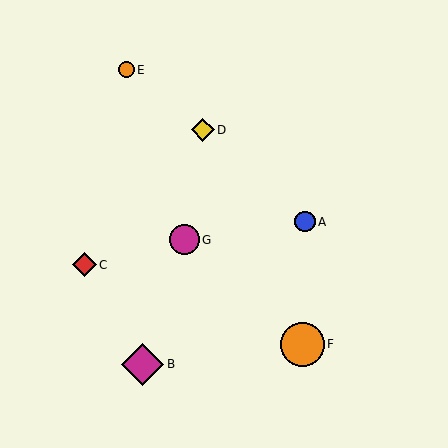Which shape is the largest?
The orange circle (labeled F) is the largest.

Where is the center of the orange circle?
The center of the orange circle is at (126, 70).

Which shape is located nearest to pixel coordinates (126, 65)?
The orange circle (labeled E) at (126, 70) is nearest to that location.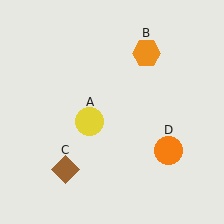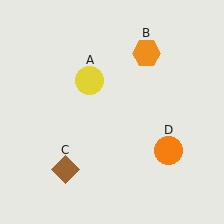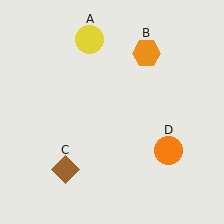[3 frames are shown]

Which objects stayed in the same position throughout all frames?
Orange hexagon (object B) and brown diamond (object C) and orange circle (object D) remained stationary.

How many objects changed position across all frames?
1 object changed position: yellow circle (object A).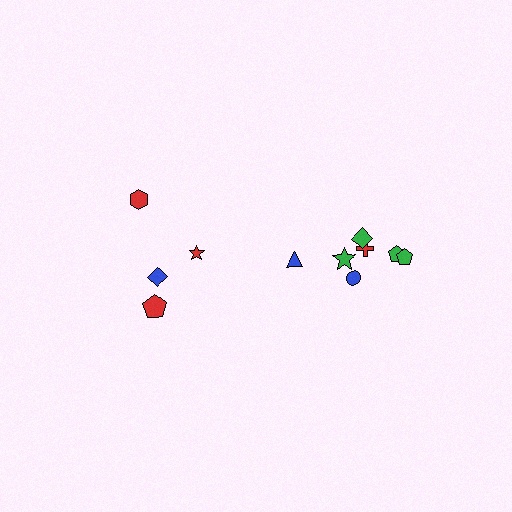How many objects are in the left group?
There are 4 objects.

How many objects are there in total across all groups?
There are 11 objects.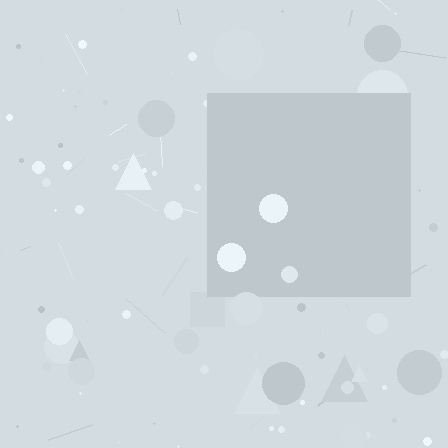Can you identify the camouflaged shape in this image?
The camouflaged shape is a square.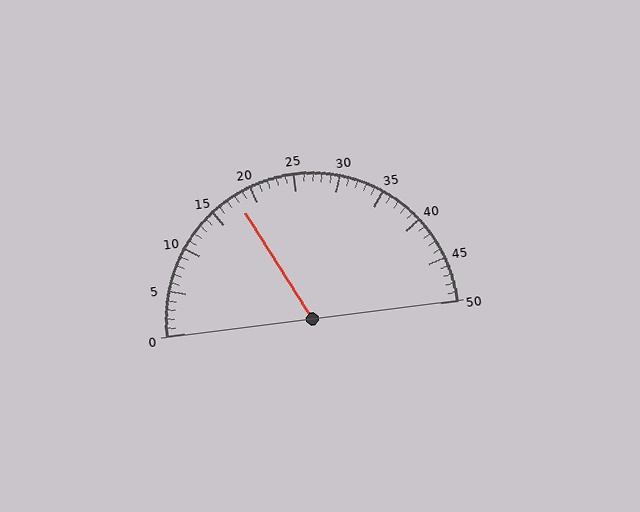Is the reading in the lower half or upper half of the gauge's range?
The reading is in the lower half of the range (0 to 50).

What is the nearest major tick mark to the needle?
The nearest major tick mark is 20.